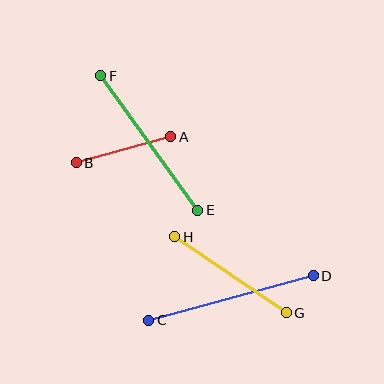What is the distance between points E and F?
The distance is approximately 166 pixels.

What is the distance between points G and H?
The distance is approximately 135 pixels.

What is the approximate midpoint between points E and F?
The midpoint is at approximately (149, 143) pixels.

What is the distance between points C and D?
The distance is approximately 170 pixels.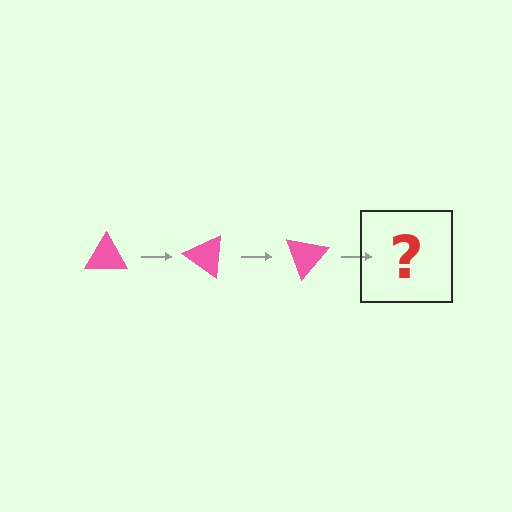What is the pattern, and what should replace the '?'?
The pattern is that the triangle rotates 35 degrees each step. The '?' should be a pink triangle rotated 105 degrees.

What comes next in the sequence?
The next element should be a pink triangle rotated 105 degrees.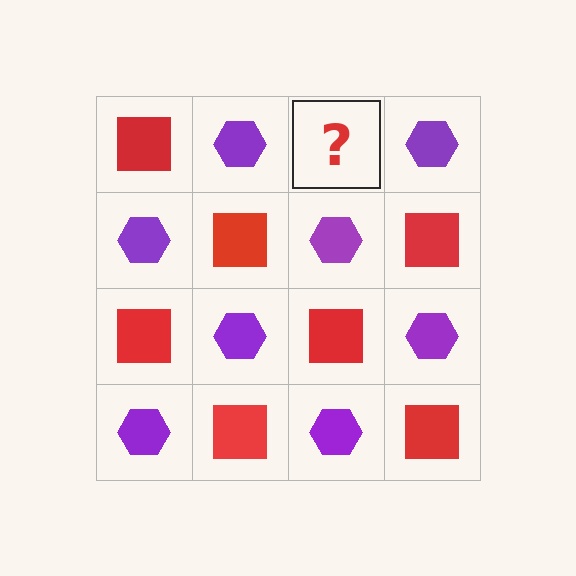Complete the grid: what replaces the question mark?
The question mark should be replaced with a red square.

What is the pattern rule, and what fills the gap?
The rule is that it alternates red square and purple hexagon in a checkerboard pattern. The gap should be filled with a red square.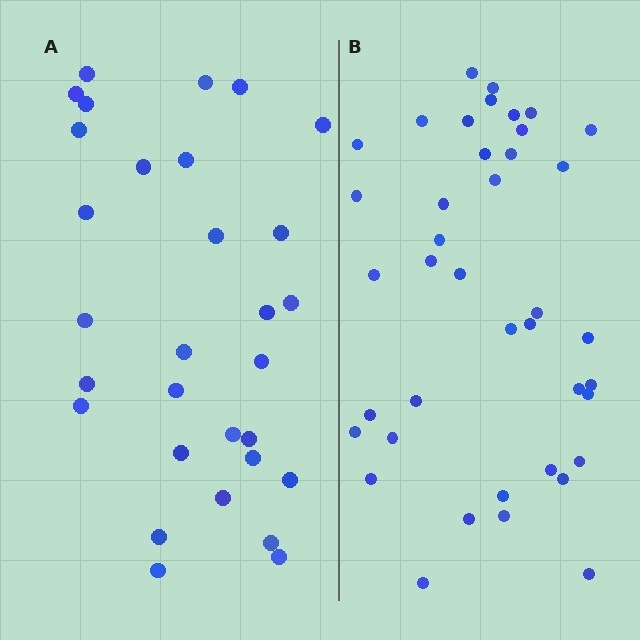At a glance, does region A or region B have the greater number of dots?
Region B (the right region) has more dots.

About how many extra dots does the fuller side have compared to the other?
Region B has roughly 10 or so more dots than region A.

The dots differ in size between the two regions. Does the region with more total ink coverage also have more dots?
No. Region A has more total ink coverage because its dots are larger, but region B actually contains more individual dots. Total area can be misleading — the number of items is what matters here.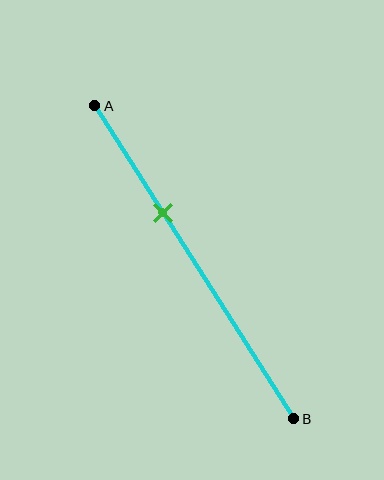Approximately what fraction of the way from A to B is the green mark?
The green mark is approximately 35% of the way from A to B.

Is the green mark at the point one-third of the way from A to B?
Yes, the mark is approximately at the one-third point.